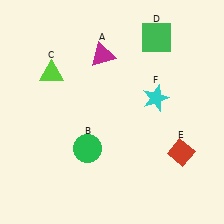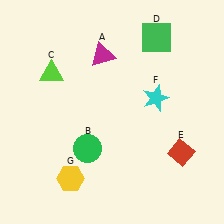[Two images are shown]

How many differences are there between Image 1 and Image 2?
There is 1 difference between the two images.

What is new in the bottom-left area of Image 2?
A yellow hexagon (G) was added in the bottom-left area of Image 2.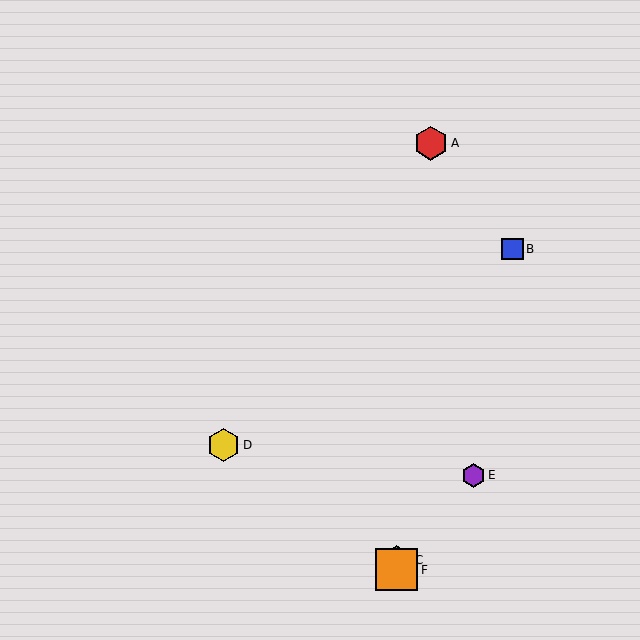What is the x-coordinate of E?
Object E is at x≈473.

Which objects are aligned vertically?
Objects C, F are aligned vertically.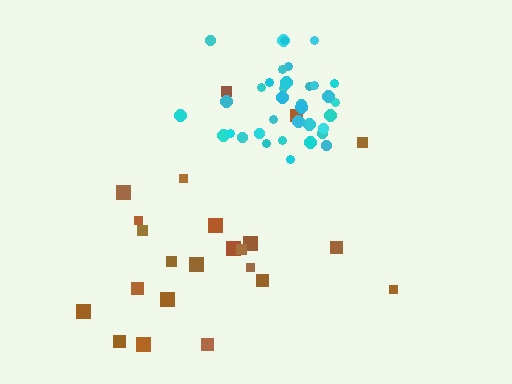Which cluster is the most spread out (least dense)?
Brown.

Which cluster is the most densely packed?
Cyan.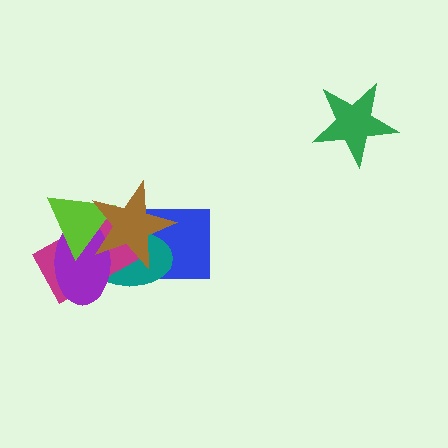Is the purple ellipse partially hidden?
Yes, it is partially covered by another shape.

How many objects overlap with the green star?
0 objects overlap with the green star.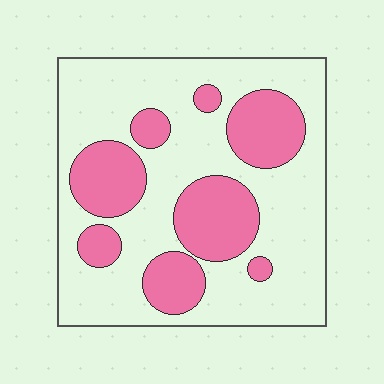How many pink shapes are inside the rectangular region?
8.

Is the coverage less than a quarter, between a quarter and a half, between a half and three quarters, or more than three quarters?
Between a quarter and a half.